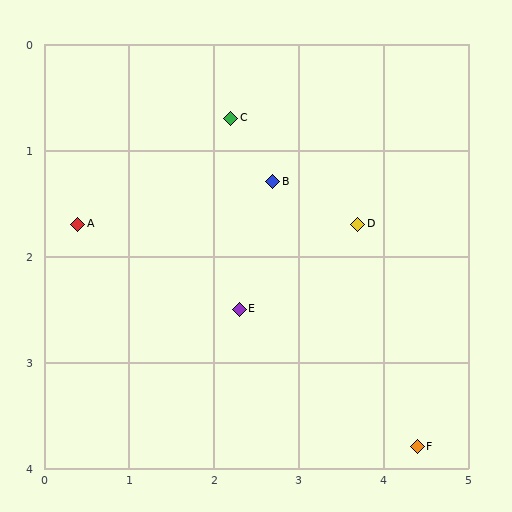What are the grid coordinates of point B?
Point B is at approximately (2.7, 1.3).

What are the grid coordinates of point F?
Point F is at approximately (4.4, 3.8).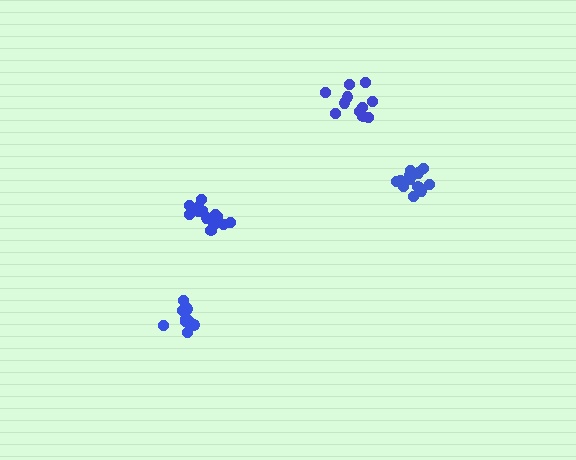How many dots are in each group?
Group 1: 14 dots, Group 2: 9 dots, Group 3: 13 dots, Group 4: 11 dots (47 total).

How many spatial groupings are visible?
There are 4 spatial groupings.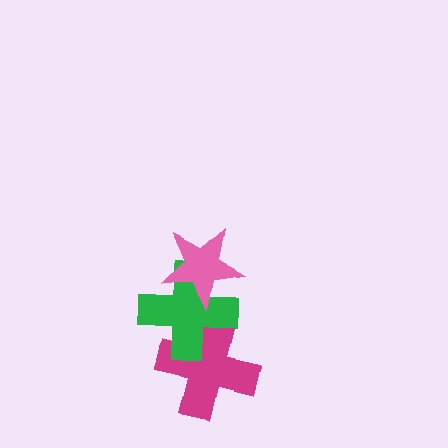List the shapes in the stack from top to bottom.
From top to bottom: the pink star, the green cross, the magenta cross.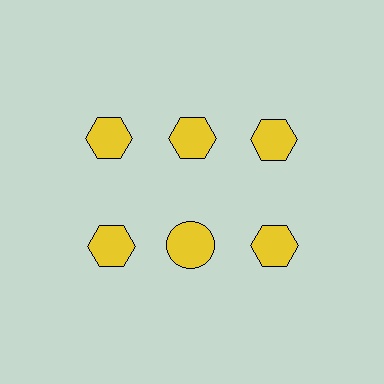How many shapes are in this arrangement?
There are 6 shapes arranged in a grid pattern.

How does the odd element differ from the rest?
It has a different shape: circle instead of hexagon.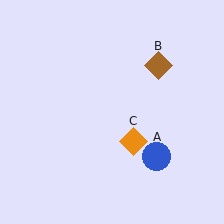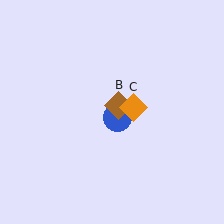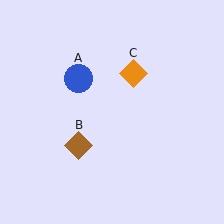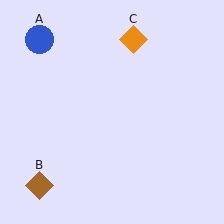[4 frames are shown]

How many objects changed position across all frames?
3 objects changed position: blue circle (object A), brown diamond (object B), orange diamond (object C).